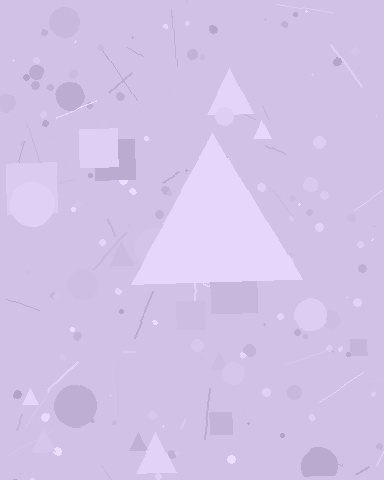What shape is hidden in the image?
A triangle is hidden in the image.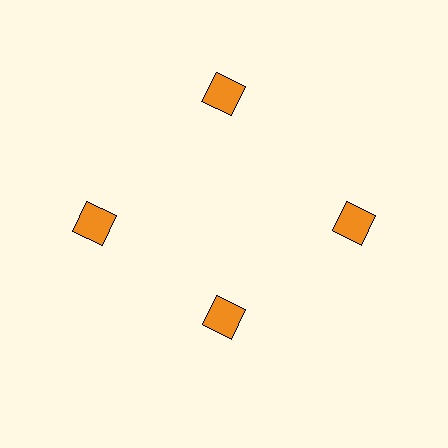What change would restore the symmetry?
The symmetry would be restored by moving it outward, back onto the ring so that all 4 squares sit at equal angles and equal distance from the center.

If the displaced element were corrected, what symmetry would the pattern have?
It would have 4-fold rotational symmetry — the pattern would map onto itself every 90 degrees.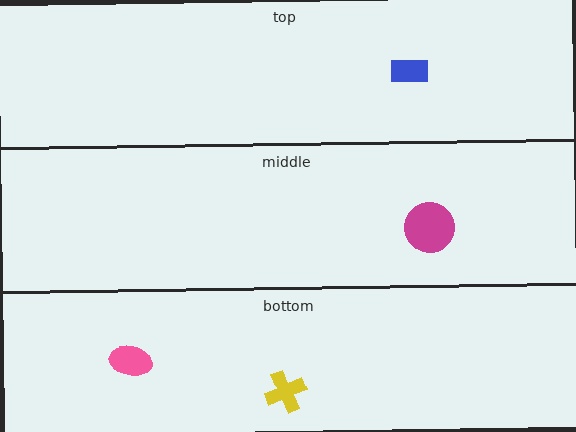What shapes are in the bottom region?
The yellow cross, the pink ellipse.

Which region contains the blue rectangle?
The top region.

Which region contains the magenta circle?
The middle region.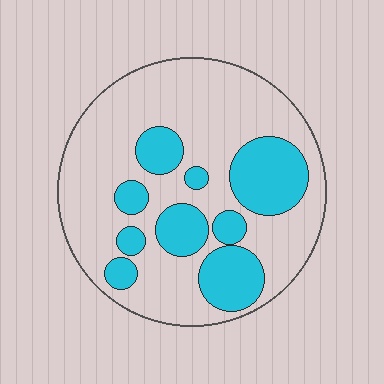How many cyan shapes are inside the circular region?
9.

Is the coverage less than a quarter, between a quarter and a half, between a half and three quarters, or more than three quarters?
Between a quarter and a half.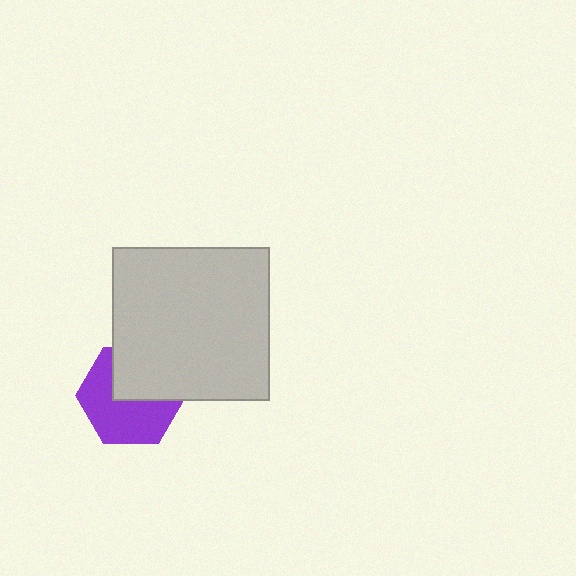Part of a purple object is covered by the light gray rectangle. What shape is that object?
It is a hexagon.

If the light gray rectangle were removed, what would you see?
You would see the complete purple hexagon.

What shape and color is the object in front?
The object in front is a light gray rectangle.